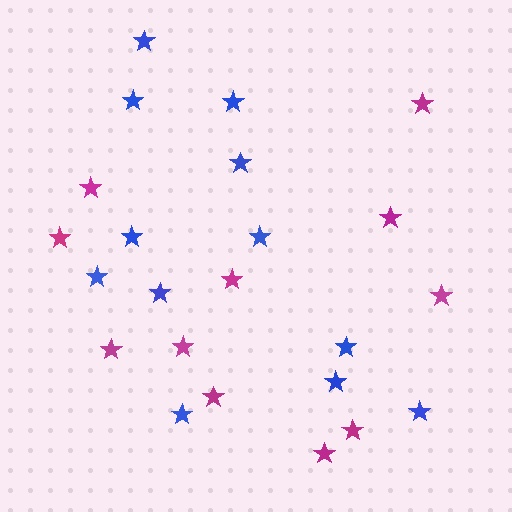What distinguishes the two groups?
There are 2 groups: one group of magenta stars (11) and one group of blue stars (12).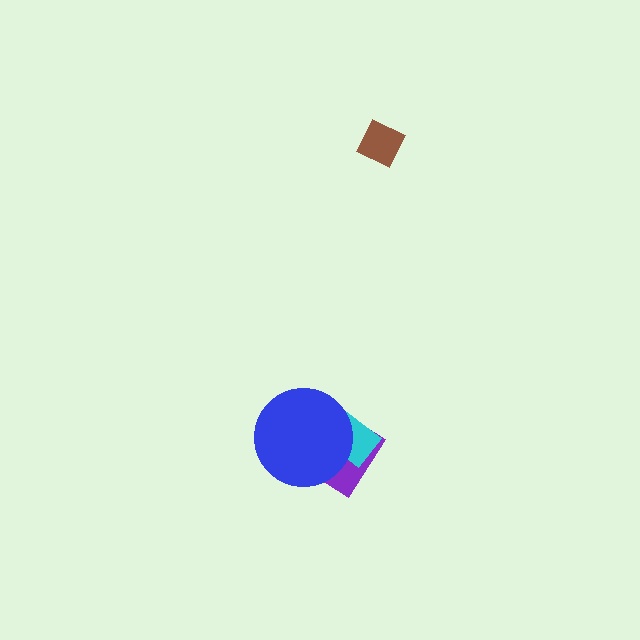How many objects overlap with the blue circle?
2 objects overlap with the blue circle.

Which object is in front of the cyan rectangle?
The blue circle is in front of the cyan rectangle.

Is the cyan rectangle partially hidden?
Yes, it is partially covered by another shape.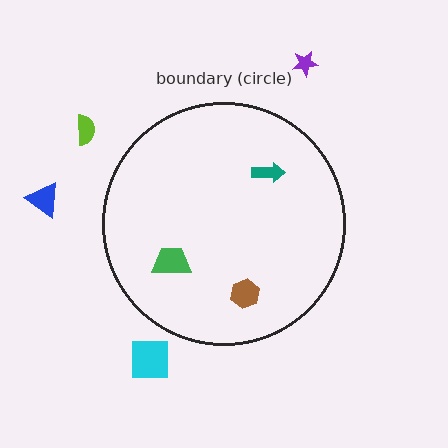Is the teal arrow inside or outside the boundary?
Inside.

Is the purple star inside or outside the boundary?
Outside.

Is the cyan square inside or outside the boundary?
Outside.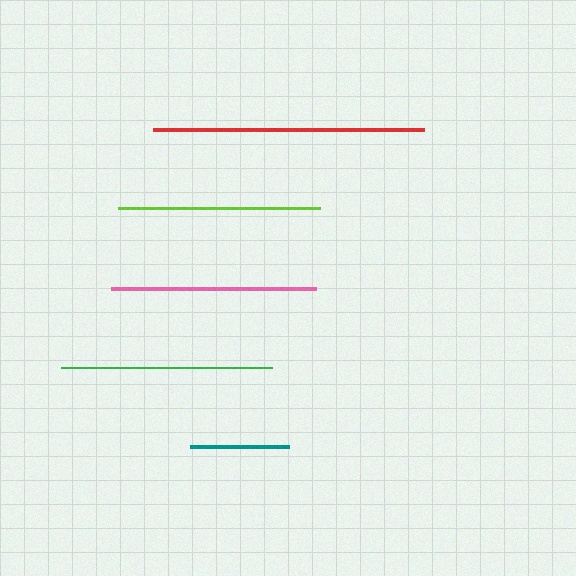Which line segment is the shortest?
The teal line is the shortest at approximately 99 pixels.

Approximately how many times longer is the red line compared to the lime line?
The red line is approximately 1.3 times the length of the lime line.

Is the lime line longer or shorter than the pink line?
The pink line is longer than the lime line.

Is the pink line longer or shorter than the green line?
The green line is longer than the pink line.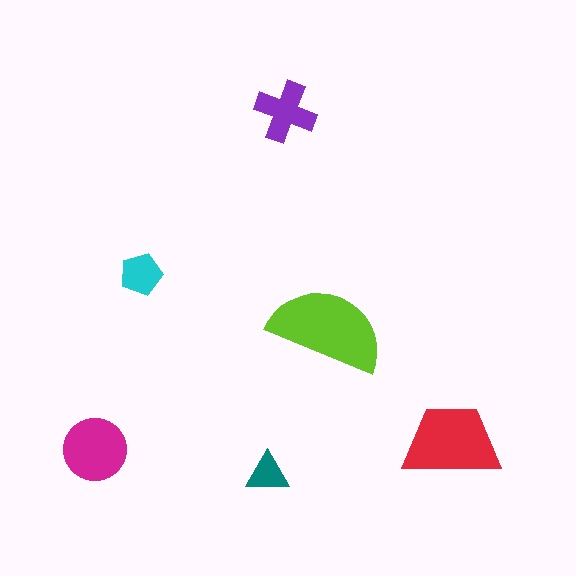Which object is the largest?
The lime semicircle.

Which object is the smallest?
The teal triangle.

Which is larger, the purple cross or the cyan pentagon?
The purple cross.